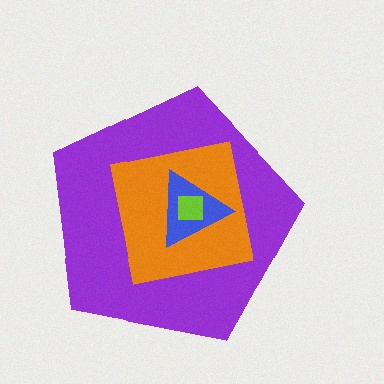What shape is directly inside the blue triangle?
The lime square.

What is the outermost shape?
The purple pentagon.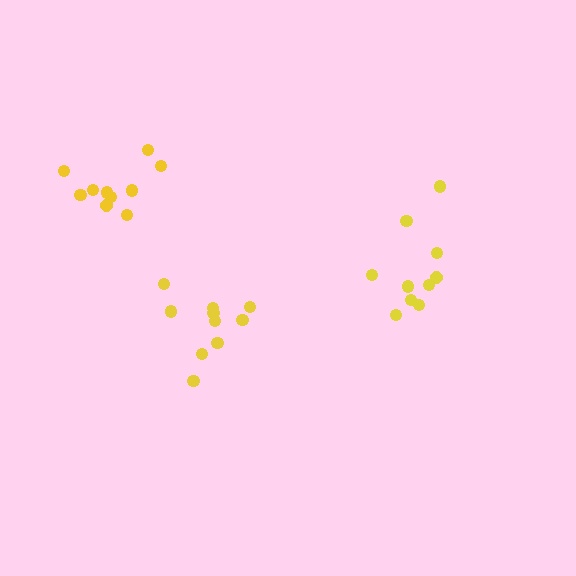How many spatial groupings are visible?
There are 3 spatial groupings.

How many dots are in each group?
Group 1: 10 dots, Group 2: 10 dots, Group 3: 10 dots (30 total).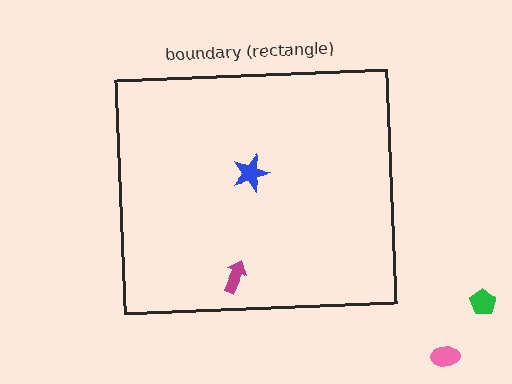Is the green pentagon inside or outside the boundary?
Outside.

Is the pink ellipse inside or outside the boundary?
Outside.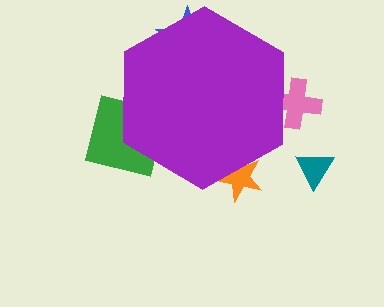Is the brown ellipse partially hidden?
Yes, the brown ellipse is partially hidden behind the purple hexagon.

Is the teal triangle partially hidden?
No, the teal triangle is fully visible.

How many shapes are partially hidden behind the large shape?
5 shapes are partially hidden.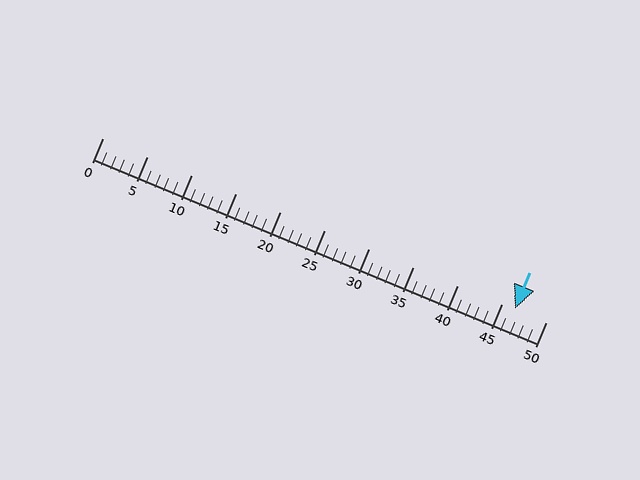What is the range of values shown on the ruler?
The ruler shows values from 0 to 50.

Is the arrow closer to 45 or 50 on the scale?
The arrow is closer to 45.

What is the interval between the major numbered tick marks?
The major tick marks are spaced 5 units apart.